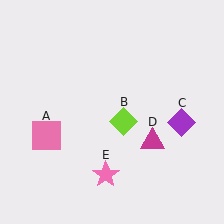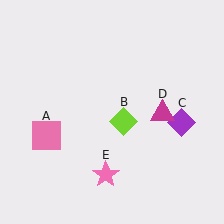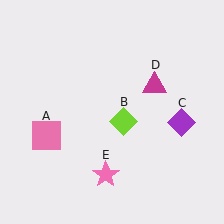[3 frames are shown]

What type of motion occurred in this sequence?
The magenta triangle (object D) rotated counterclockwise around the center of the scene.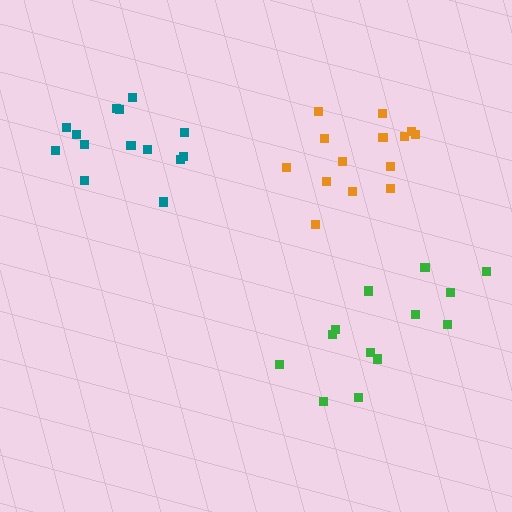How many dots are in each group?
Group 1: 14 dots, Group 2: 14 dots, Group 3: 13 dots (41 total).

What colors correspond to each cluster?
The clusters are colored: teal, orange, green.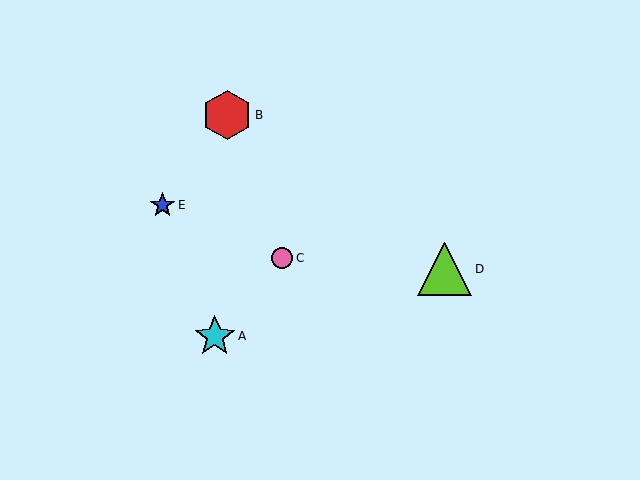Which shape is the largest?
The lime triangle (labeled D) is the largest.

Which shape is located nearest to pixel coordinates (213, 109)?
The red hexagon (labeled B) at (227, 115) is nearest to that location.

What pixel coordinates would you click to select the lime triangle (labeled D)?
Click at (445, 269) to select the lime triangle D.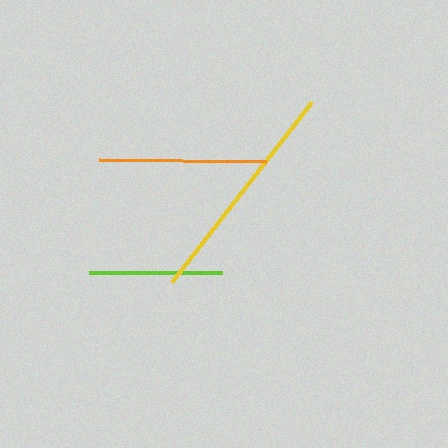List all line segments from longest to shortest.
From longest to shortest: yellow, orange, lime.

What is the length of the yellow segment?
The yellow segment is approximately 228 pixels long.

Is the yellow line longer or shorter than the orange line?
The yellow line is longer than the orange line.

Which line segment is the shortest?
The lime line is the shortest at approximately 133 pixels.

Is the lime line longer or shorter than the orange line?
The orange line is longer than the lime line.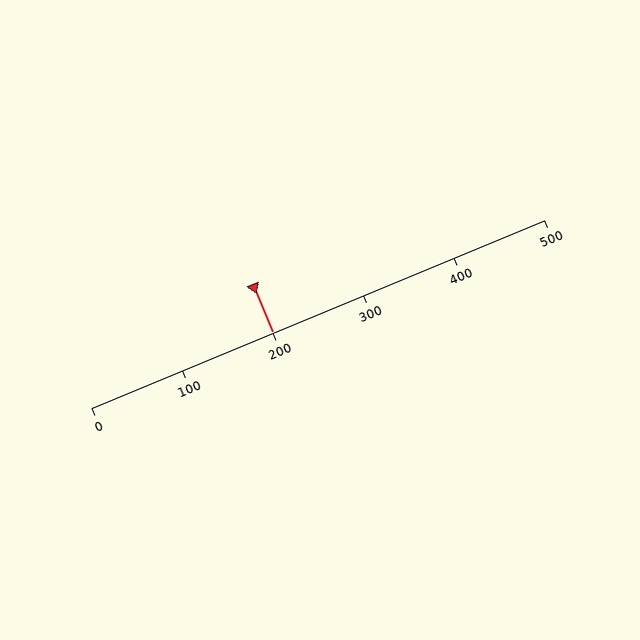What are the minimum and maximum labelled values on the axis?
The axis runs from 0 to 500.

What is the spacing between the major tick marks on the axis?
The major ticks are spaced 100 apart.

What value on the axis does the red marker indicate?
The marker indicates approximately 200.